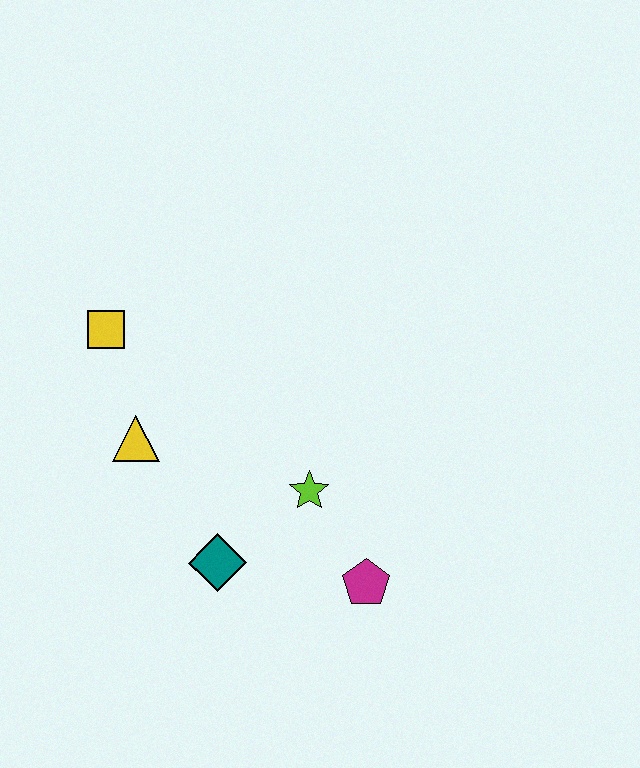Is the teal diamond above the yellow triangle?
No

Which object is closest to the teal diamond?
The lime star is closest to the teal diamond.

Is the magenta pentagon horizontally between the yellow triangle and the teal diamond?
No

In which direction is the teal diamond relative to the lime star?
The teal diamond is to the left of the lime star.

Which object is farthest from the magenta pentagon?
The yellow square is farthest from the magenta pentagon.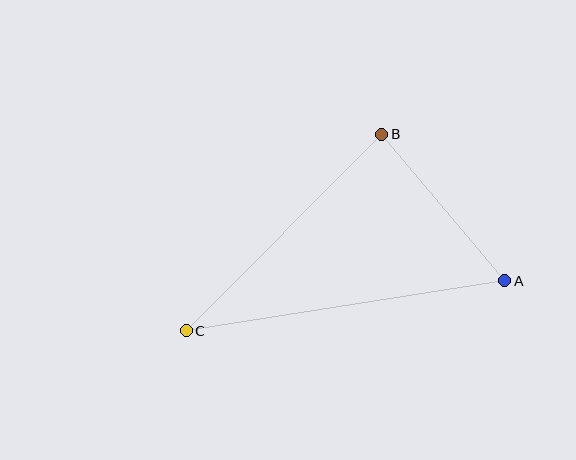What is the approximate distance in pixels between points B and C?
The distance between B and C is approximately 277 pixels.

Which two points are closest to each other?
Points A and B are closest to each other.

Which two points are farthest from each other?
Points A and C are farthest from each other.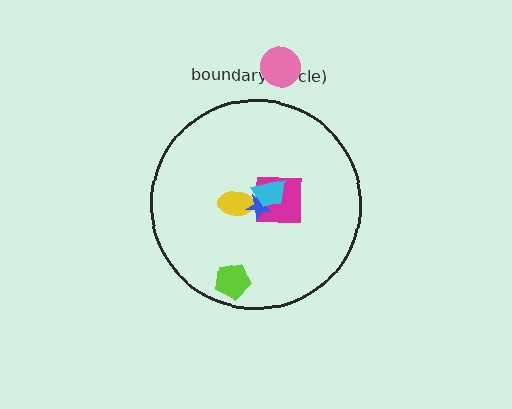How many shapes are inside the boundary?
5 inside, 1 outside.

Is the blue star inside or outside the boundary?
Inside.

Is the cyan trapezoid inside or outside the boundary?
Inside.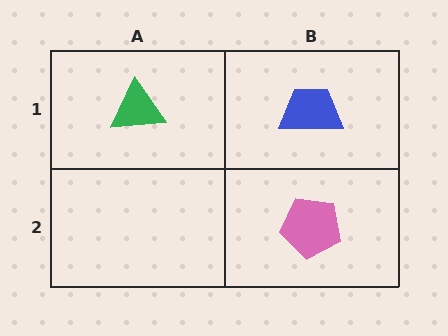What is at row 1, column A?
A green triangle.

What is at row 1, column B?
A blue trapezoid.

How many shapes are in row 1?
2 shapes.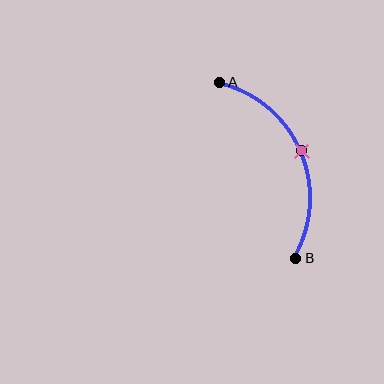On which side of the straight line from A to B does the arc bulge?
The arc bulges to the right of the straight line connecting A and B.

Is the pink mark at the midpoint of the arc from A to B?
Yes. The pink mark lies on the arc at equal arc-length from both A and B — it is the arc midpoint.